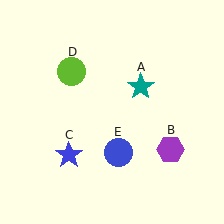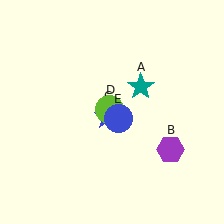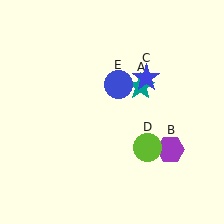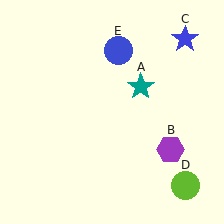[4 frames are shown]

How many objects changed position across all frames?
3 objects changed position: blue star (object C), lime circle (object D), blue circle (object E).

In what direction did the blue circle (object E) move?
The blue circle (object E) moved up.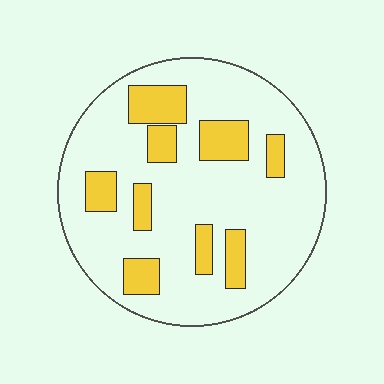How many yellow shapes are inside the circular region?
9.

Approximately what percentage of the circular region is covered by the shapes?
Approximately 20%.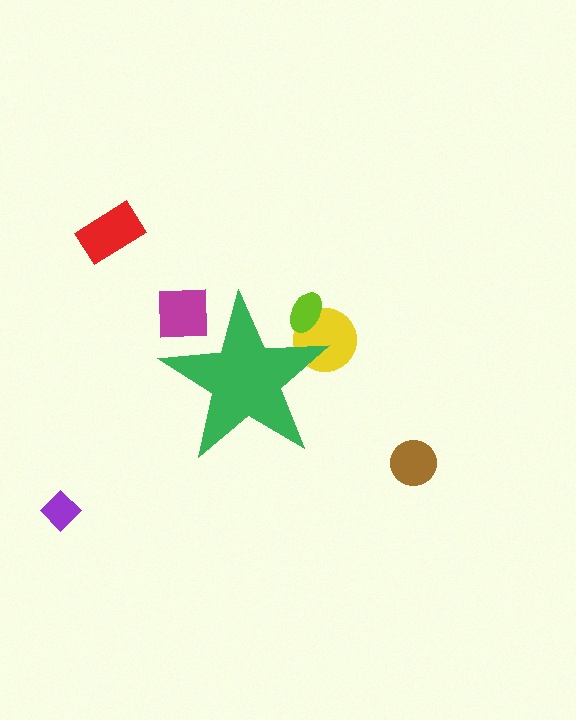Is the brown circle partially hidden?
No, the brown circle is fully visible.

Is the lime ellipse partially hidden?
Yes, the lime ellipse is partially hidden behind the green star.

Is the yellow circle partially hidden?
Yes, the yellow circle is partially hidden behind the green star.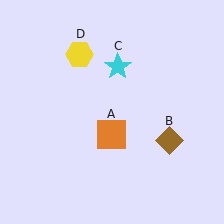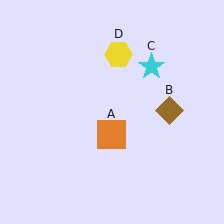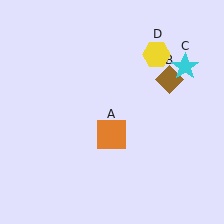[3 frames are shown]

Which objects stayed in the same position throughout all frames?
Orange square (object A) remained stationary.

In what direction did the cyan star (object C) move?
The cyan star (object C) moved right.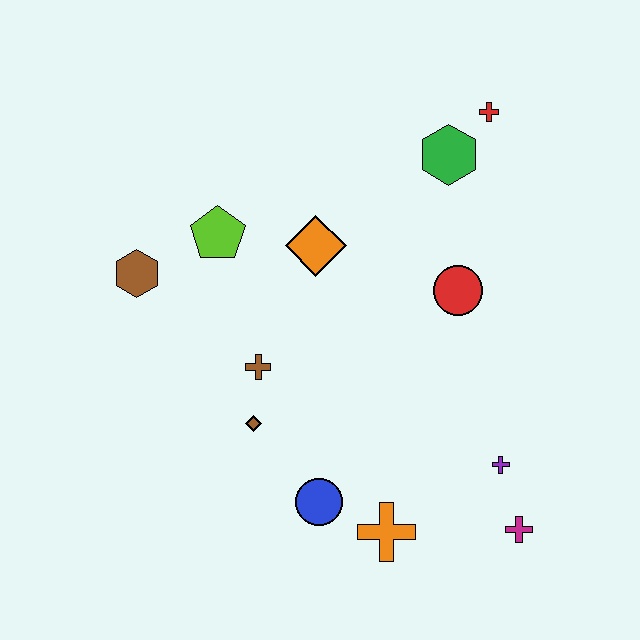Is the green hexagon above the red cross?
No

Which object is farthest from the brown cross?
The red cross is farthest from the brown cross.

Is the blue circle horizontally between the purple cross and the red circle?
No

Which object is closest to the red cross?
The green hexagon is closest to the red cross.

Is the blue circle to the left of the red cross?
Yes